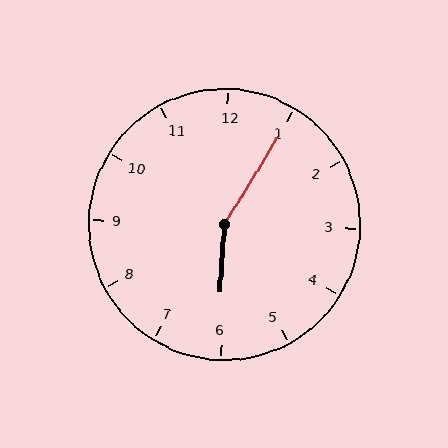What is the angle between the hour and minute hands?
Approximately 152 degrees.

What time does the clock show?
6:05.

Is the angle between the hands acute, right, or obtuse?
It is obtuse.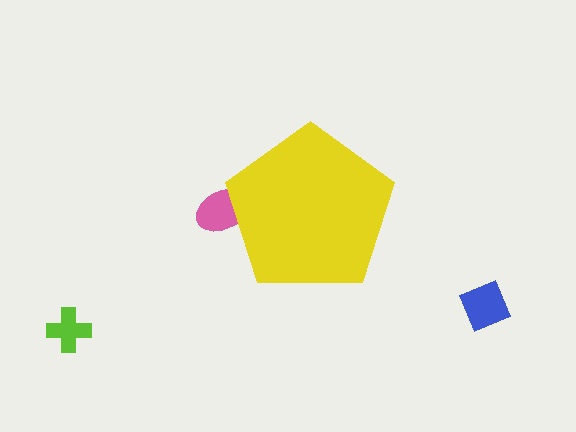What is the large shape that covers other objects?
A yellow pentagon.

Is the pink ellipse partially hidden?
Yes, the pink ellipse is partially hidden behind the yellow pentagon.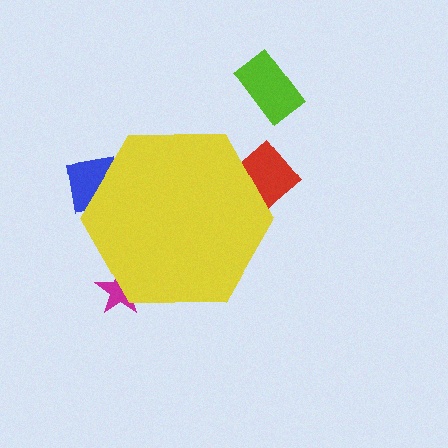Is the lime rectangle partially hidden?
No, the lime rectangle is fully visible.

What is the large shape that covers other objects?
A yellow hexagon.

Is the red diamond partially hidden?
Yes, the red diamond is partially hidden behind the yellow hexagon.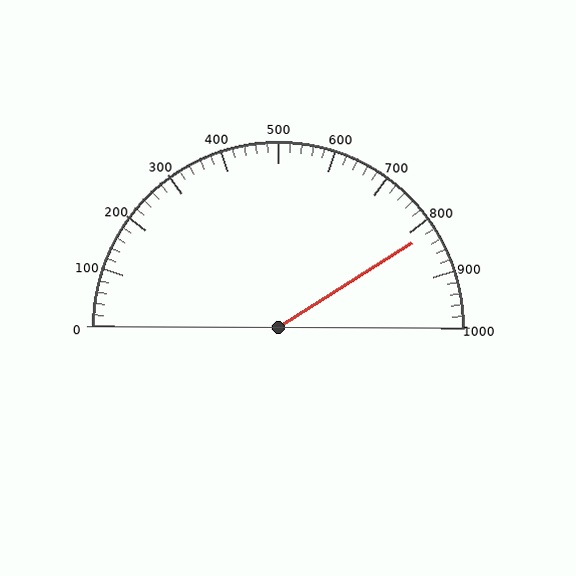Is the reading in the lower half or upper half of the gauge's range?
The reading is in the upper half of the range (0 to 1000).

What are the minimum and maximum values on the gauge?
The gauge ranges from 0 to 1000.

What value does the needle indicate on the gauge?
The needle indicates approximately 820.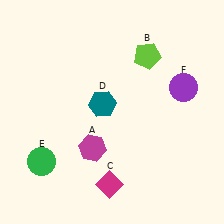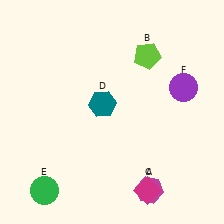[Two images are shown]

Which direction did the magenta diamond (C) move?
The magenta diamond (C) moved right.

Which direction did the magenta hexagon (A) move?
The magenta hexagon (A) moved right.